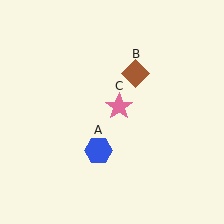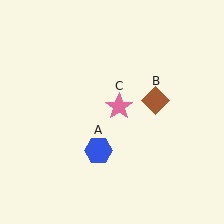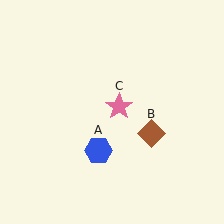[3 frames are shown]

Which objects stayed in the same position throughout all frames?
Blue hexagon (object A) and pink star (object C) remained stationary.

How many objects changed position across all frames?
1 object changed position: brown diamond (object B).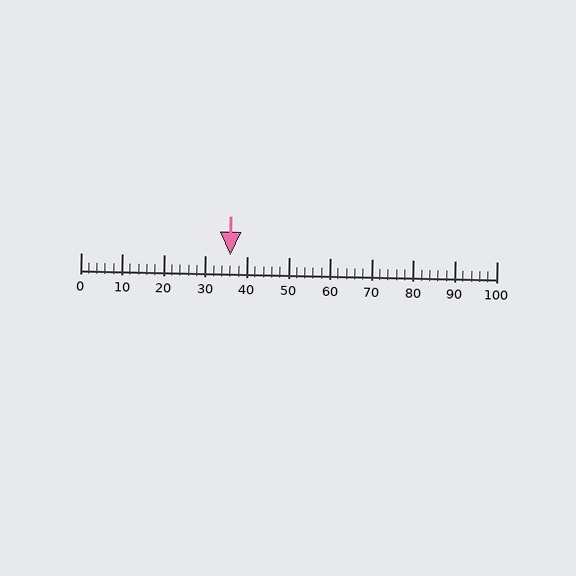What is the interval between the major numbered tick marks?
The major tick marks are spaced 10 units apart.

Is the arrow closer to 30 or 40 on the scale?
The arrow is closer to 40.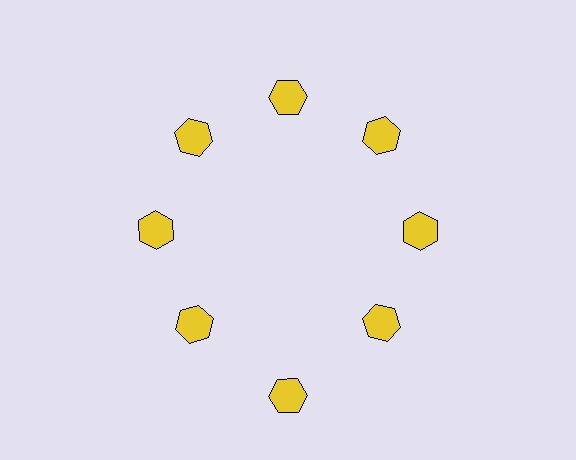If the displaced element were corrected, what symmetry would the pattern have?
It would have 8-fold rotational symmetry — the pattern would map onto itself every 45 degrees.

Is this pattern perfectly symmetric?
No. The 8 yellow hexagons are arranged in a ring, but one element near the 6 o'clock position is pushed outward from the center, breaking the 8-fold rotational symmetry.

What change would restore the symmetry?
The symmetry would be restored by moving it inward, back onto the ring so that all 8 hexagons sit at equal angles and equal distance from the center.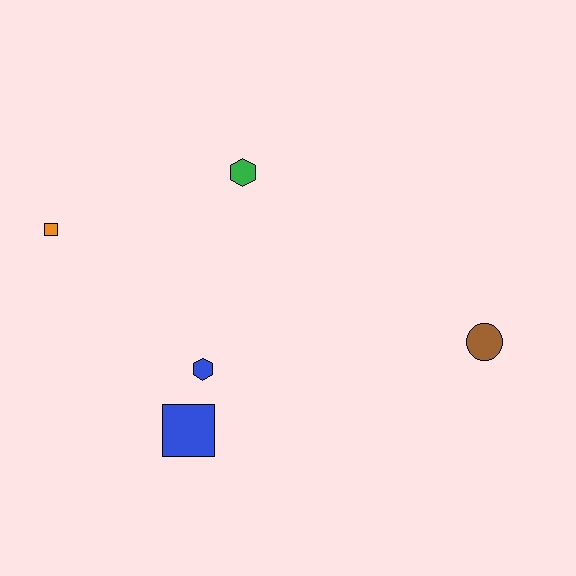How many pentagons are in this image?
There are no pentagons.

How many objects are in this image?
There are 5 objects.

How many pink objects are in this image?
There are no pink objects.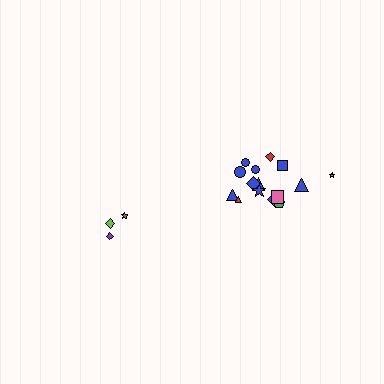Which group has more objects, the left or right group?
The right group.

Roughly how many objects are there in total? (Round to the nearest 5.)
Roughly 20 objects in total.